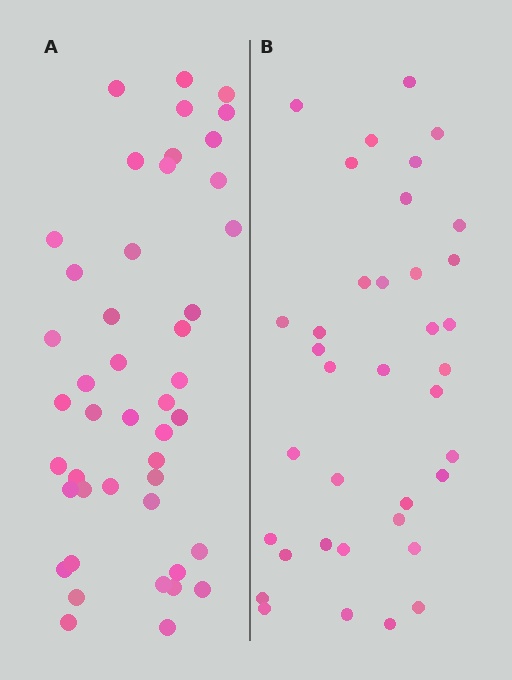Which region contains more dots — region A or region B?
Region A (the left region) has more dots.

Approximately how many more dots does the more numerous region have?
Region A has roughly 8 or so more dots than region B.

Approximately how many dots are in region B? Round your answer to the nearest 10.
About 40 dots. (The exact count is 37, which rounds to 40.)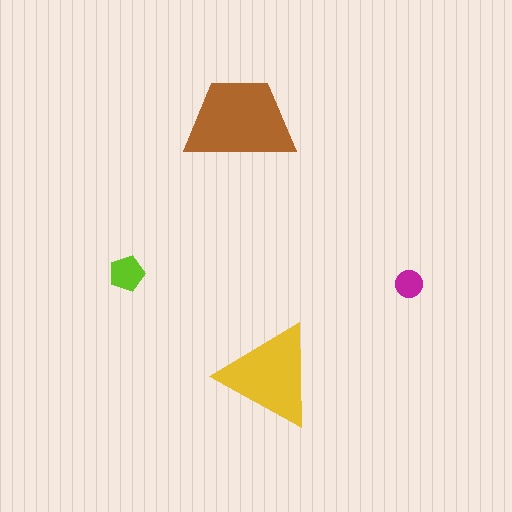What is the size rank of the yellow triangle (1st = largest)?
2nd.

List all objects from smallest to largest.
The magenta circle, the lime pentagon, the yellow triangle, the brown trapezoid.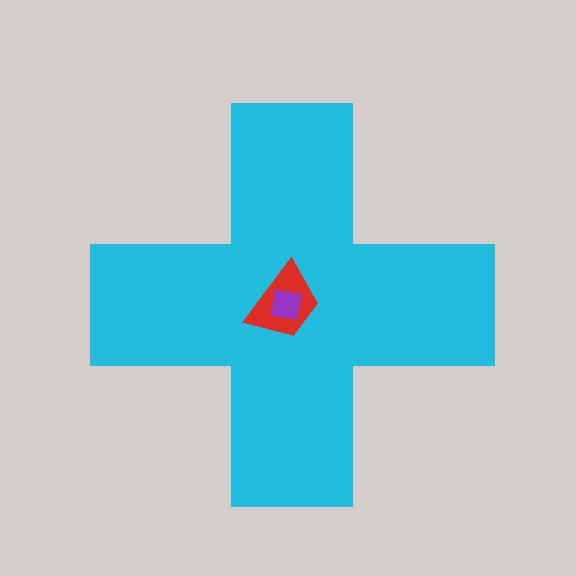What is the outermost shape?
The cyan cross.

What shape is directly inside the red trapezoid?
The purple square.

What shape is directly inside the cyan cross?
The red trapezoid.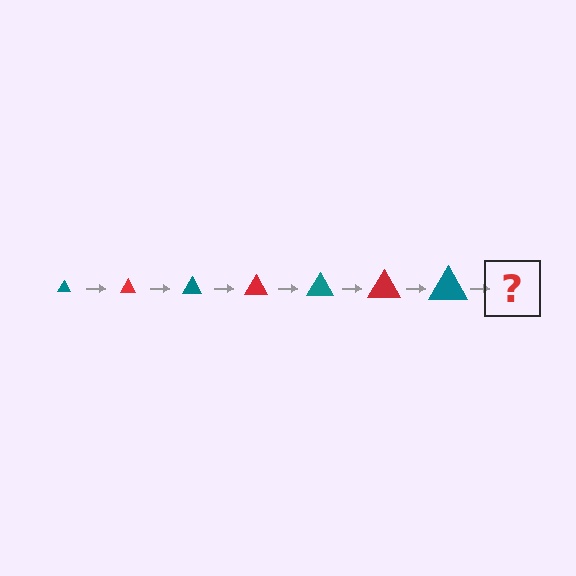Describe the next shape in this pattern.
It should be a red triangle, larger than the previous one.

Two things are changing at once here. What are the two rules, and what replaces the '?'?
The two rules are that the triangle grows larger each step and the color cycles through teal and red. The '?' should be a red triangle, larger than the previous one.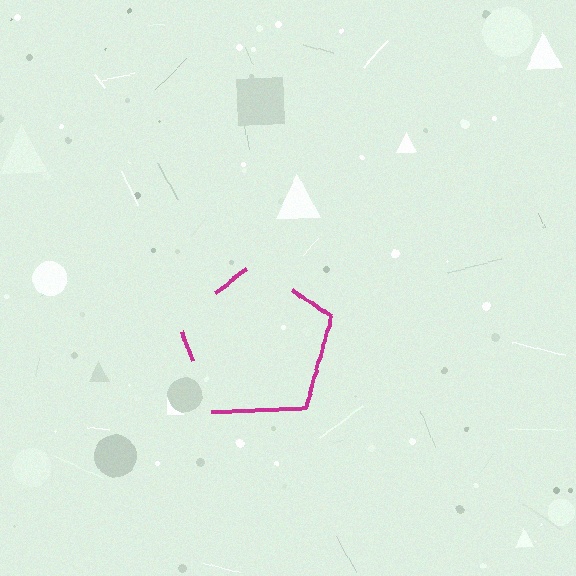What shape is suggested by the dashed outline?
The dashed outline suggests a pentagon.